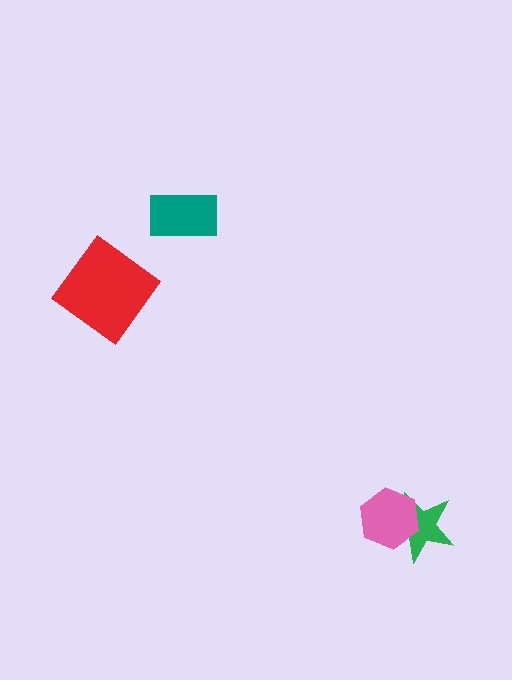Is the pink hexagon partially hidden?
No, no other shape covers it.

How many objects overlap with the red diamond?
0 objects overlap with the red diamond.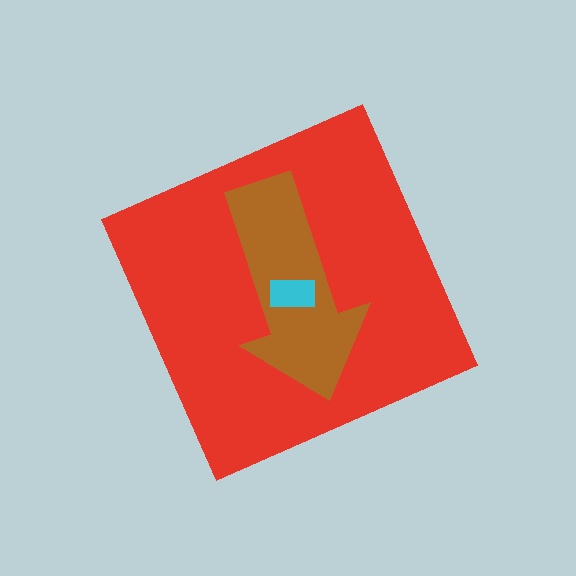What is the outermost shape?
The red diamond.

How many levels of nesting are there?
3.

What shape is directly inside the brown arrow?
The cyan rectangle.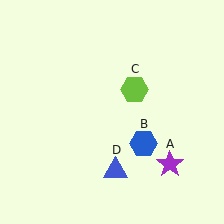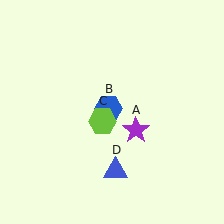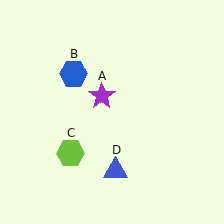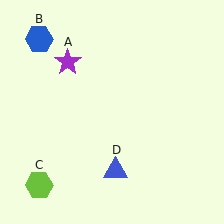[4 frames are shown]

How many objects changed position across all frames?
3 objects changed position: purple star (object A), blue hexagon (object B), lime hexagon (object C).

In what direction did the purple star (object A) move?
The purple star (object A) moved up and to the left.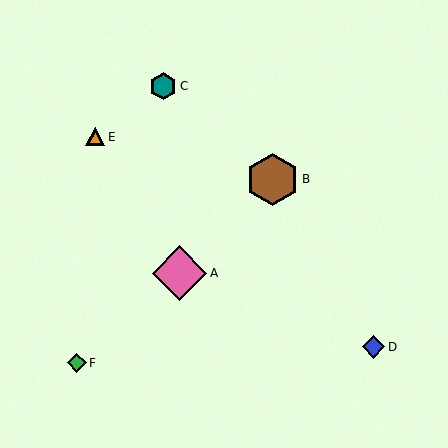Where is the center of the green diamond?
The center of the green diamond is at (77, 363).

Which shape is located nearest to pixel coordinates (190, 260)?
The pink diamond (labeled A) at (180, 273) is nearest to that location.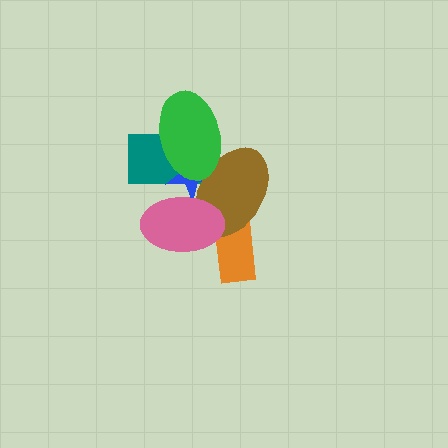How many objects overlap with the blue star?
4 objects overlap with the blue star.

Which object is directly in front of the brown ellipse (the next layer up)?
The pink ellipse is directly in front of the brown ellipse.